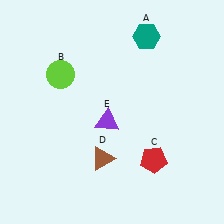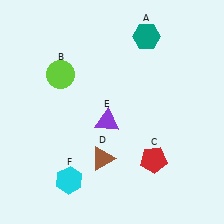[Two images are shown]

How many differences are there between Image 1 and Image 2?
There is 1 difference between the two images.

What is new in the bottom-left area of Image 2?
A cyan hexagon (F) was added in the bottom-left area of Image 2.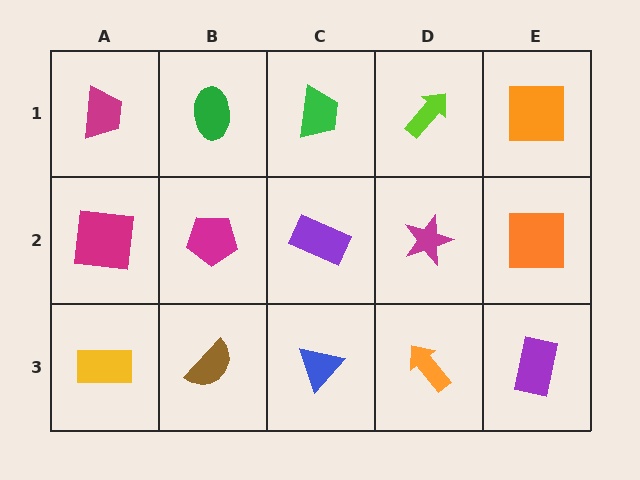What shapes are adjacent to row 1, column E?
An orange square (row 2, column E), a lime arrow (row 1, column D).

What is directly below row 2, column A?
A yellow rectangle.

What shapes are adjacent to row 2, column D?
A lime arrow (row 1, column D), an orange arrow (row 3, column D), a purple rectangle (row 2, column C), an orange square (row 2, column E).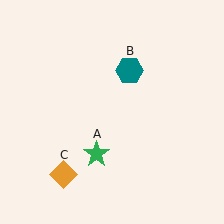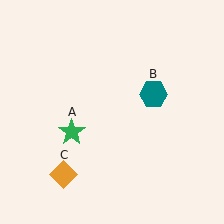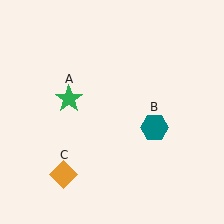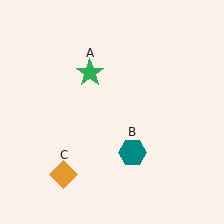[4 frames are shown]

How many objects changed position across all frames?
2 objects changed position: green star (object A), teal hexagon (object B).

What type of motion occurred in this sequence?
The green star (object A), teal hexagon (object B) rotated clockwise around the center of the scene.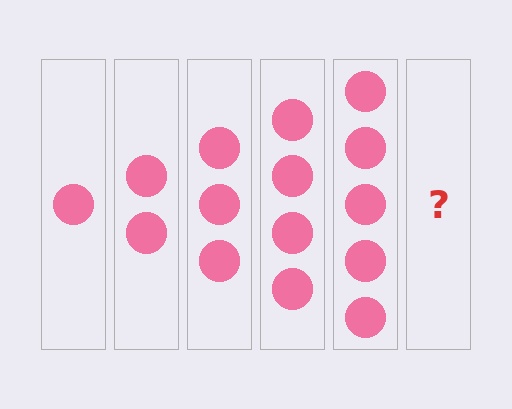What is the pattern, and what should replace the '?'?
The pattern is that each step adds one more circle. The '?' should be 6 circles.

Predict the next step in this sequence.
The next step is 6 circles.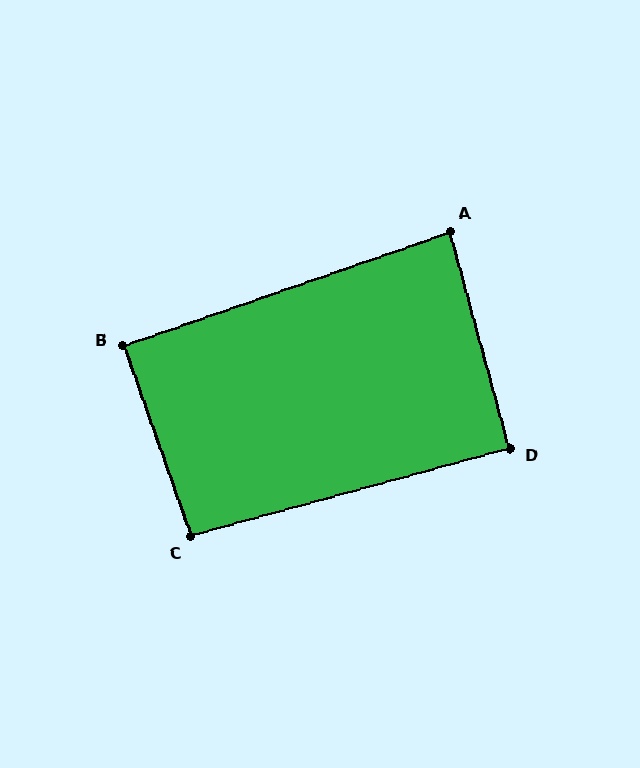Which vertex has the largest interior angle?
C, at approximately 94 degrees.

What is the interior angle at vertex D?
Approximately 90 degrees (approximately right).